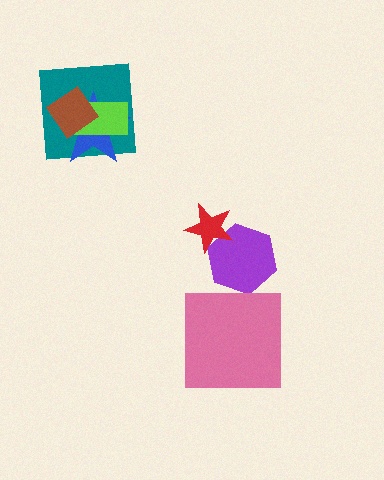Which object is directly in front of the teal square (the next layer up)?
The blue star is directly in front of the teal square.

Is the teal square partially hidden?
Yes, it is partially covered by another shape.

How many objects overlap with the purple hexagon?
1 object overlaps with the purple hexagon.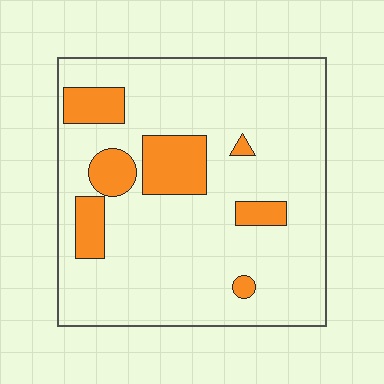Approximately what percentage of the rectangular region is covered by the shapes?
Approximately 15%.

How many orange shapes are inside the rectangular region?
7.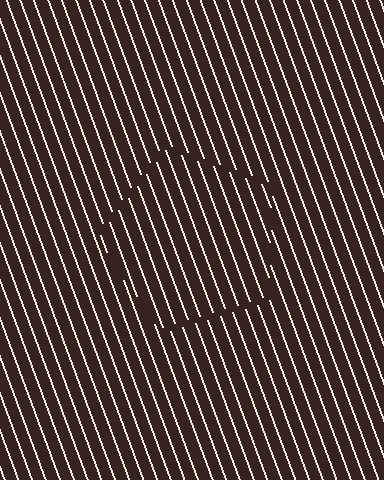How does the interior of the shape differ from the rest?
The interior of the shape contains the same grating, shifted by half a period — the contour is defined by the phase discontinuity where line-ends from the inner and outer gratings abut.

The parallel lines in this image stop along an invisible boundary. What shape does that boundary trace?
An illusory pentagon. The interior of the shape contains the same grating, shifted by half a period — the contour is defined by the phase discontinuity where line-ends from the inner and outer gratings abut.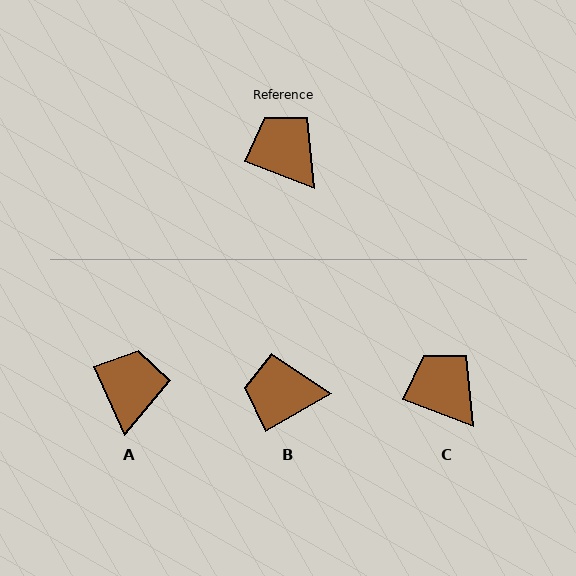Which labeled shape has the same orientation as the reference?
C.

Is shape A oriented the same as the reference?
No, it is off by about 45 degrees.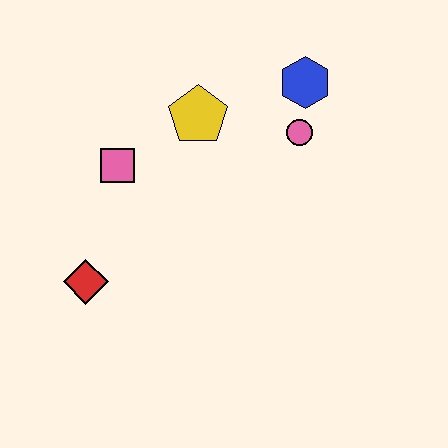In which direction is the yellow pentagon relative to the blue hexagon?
The yellow pentagon is to the left of the blue hexagon.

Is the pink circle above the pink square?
Yes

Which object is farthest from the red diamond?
The blue hexagon is farthest from the red diamond.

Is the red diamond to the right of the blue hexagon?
No